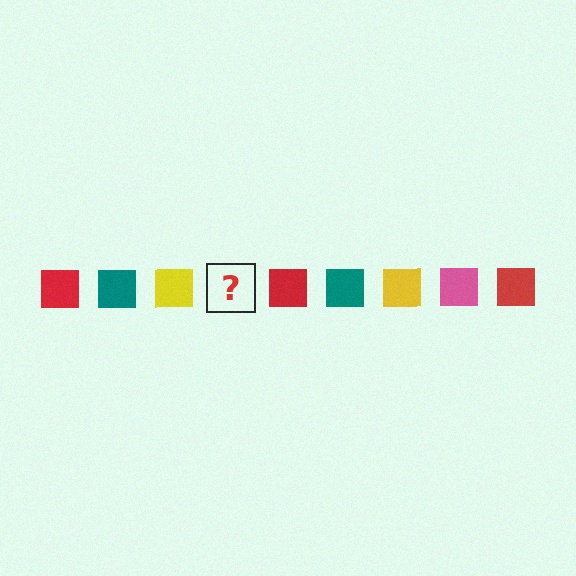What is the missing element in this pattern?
The missing element is a pink square.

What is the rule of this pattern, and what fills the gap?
The rule is that the pattern cycles through red, teal, yellow, pink squares. The gap should be filled with a pink square.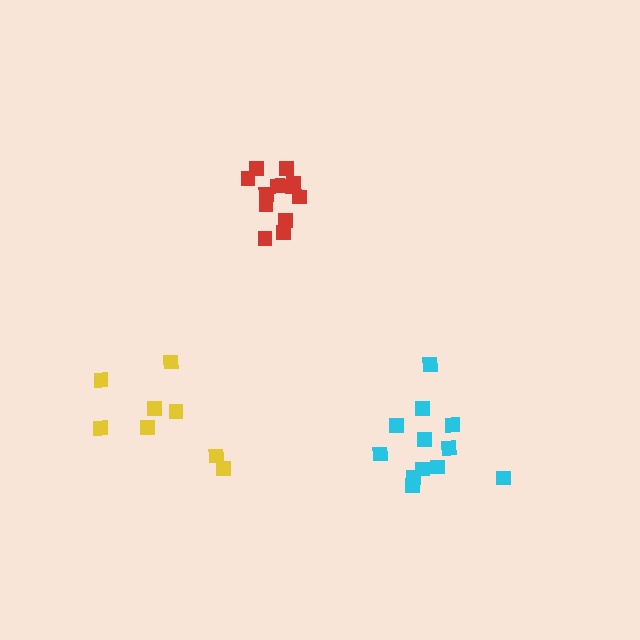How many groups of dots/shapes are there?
There are 3 groups.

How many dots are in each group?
Group 1: 13 dots, Group 2: 12 dots, Group 3: 8 dots (33 total).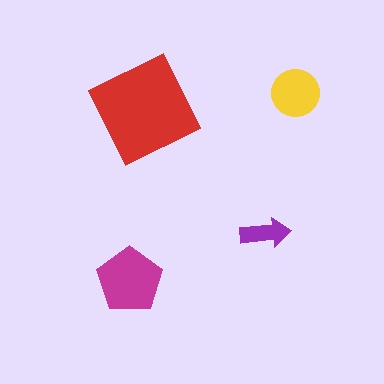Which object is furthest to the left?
The magenta pentagon is leftmost.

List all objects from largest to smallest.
The red diamond, the magenta pentagon, the yellow circle, the purple arrow.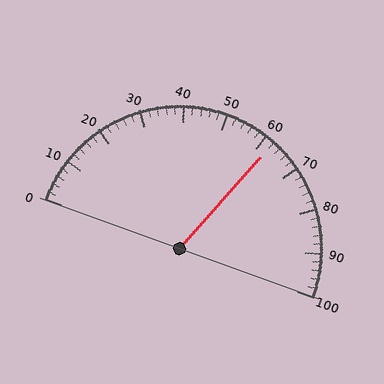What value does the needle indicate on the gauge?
The needle indicates approximately 62.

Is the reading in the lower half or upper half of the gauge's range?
The reading is in the upper half of the range (0 to 100).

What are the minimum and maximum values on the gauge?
The gauge ranges from 0 to 100.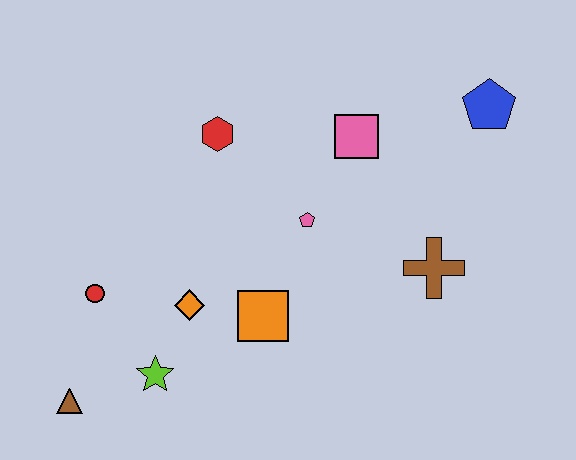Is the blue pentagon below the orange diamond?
No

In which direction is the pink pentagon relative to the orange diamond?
The pink pentagon is to the right of the orange diamond.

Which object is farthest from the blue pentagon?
The brown triangle is farthest from the blue pentagon.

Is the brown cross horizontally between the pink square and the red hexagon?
No